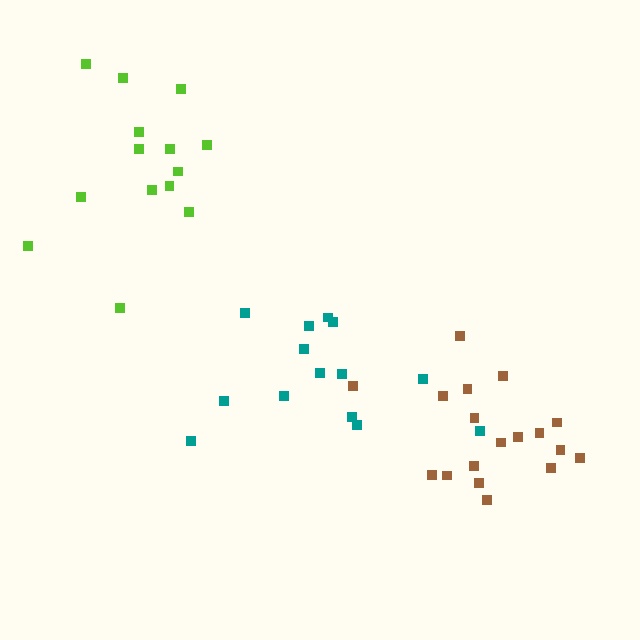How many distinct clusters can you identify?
There are 3 distinct clusters.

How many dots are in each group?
Group 1: 14 dots, Group 2: 14 dots, Group 3: 18 dots (46 total).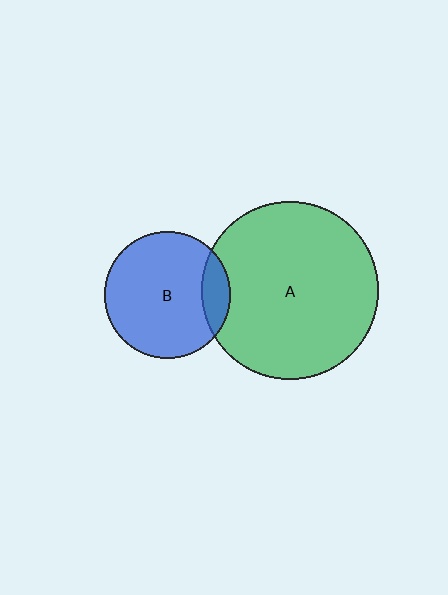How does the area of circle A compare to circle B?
Approximately 2.0 times.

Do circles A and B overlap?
Yes.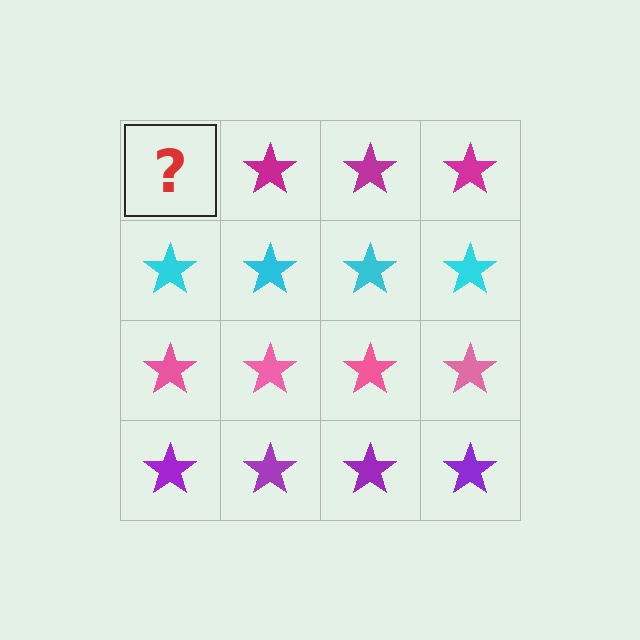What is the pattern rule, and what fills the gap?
The rule is that each row has a consistent color. The gap should be filled with a magenta star.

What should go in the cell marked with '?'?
The missing cell should contain a magenta star.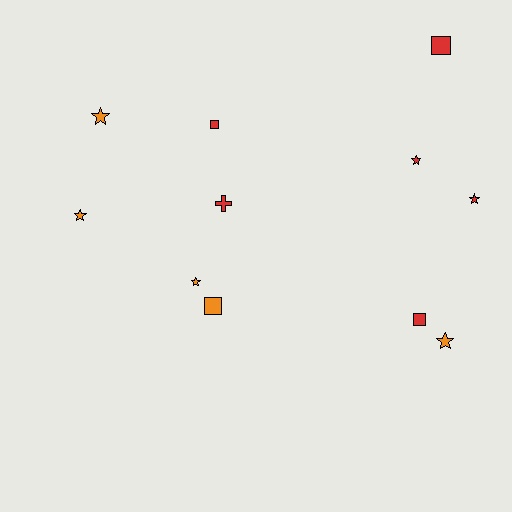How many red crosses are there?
There is 1 red cross.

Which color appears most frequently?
Red, with 6 objects.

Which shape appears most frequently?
Star, with 6 objects.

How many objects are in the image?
There are 11 objects.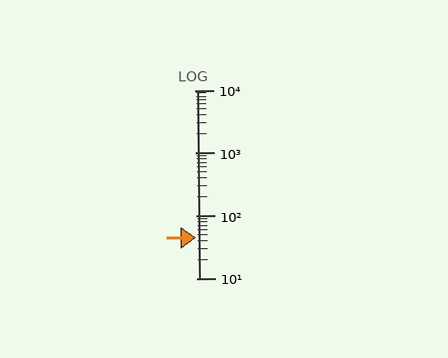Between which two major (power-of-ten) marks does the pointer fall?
The pointer is between 10 and 100.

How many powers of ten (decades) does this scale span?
The scale spans 3 decades, from 10 to 10000.